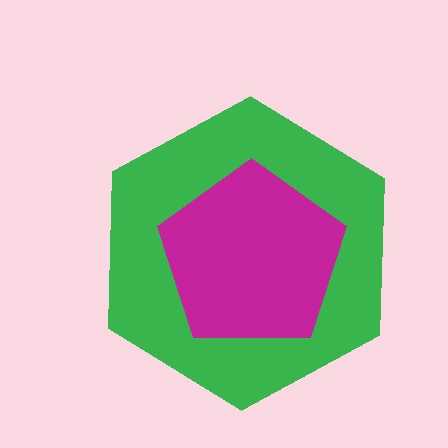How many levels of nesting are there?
2.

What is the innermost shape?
The magenta pentagon.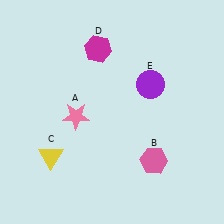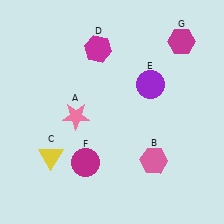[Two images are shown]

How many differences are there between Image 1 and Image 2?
There are 2 differences between the two images.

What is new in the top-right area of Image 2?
A magenta hexagon (G) was added in the top-right area of Image 2.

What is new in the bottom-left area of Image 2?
A magenta circle (F) was added in the bottom-left area of Image 2.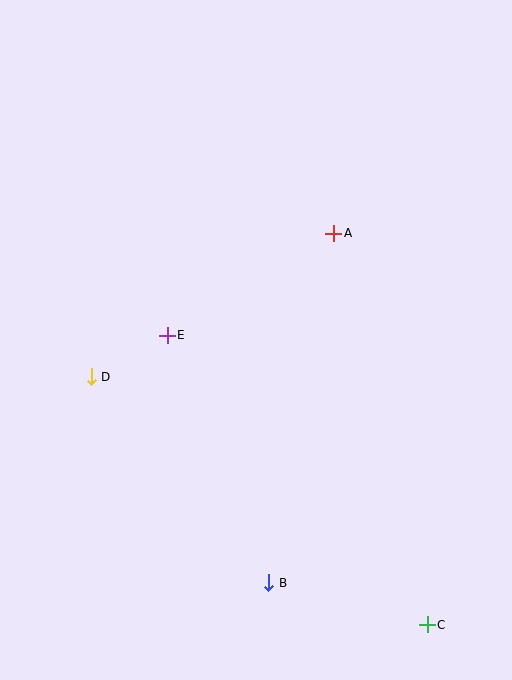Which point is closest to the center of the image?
Point E at (167, 335) is closest to the center.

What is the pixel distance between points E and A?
The distance between E and A is 195 pixels.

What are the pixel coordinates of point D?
Point D is at (91, 377).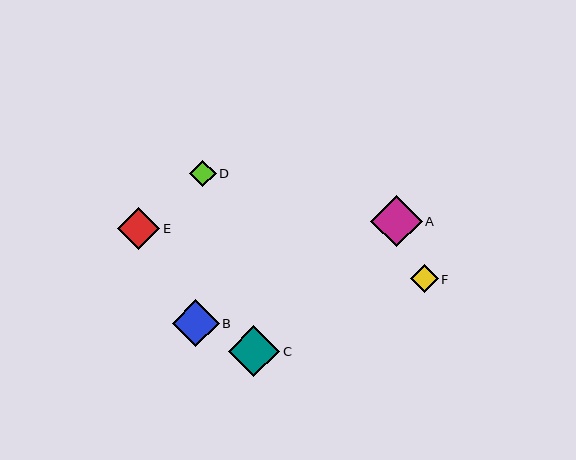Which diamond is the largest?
Diamond A is the largest with a size of approximately 51 pixels.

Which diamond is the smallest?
Diamond D is the smallest with a size of approximately 27 pixels.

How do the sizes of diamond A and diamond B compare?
Diamond A and diamond B are approximately the same size.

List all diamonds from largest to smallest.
From largest to smallest: A, C, B, E, F, D.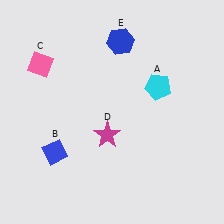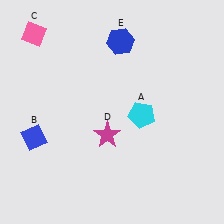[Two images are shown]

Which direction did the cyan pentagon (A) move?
The cyan pentagon (A) moved down.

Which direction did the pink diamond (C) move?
The pink diamond (C) moved up.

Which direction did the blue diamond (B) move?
The blue diamond (B) moved left.